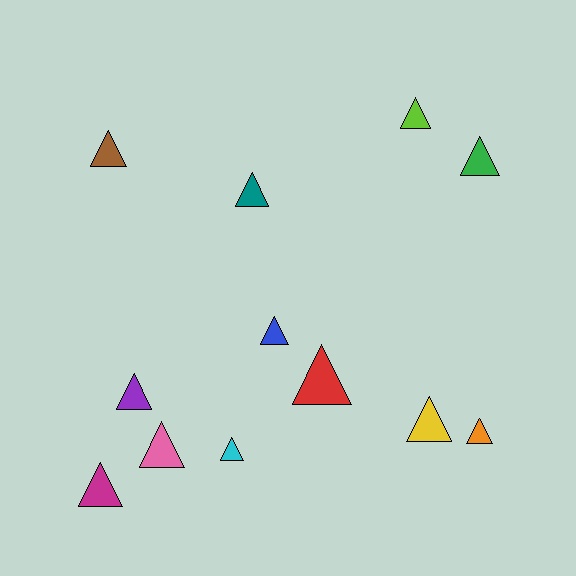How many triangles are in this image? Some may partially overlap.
There are 12 triangles.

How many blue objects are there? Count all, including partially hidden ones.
There is 1 blue object.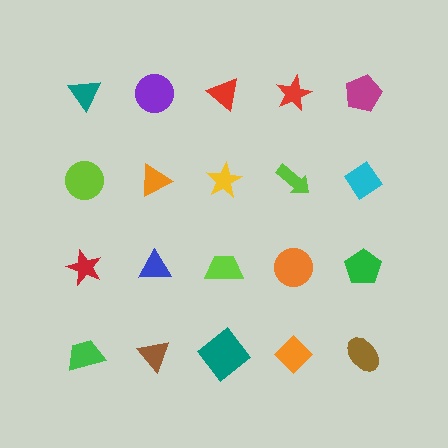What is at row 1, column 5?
A magenta pentagon.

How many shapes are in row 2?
5 shapes.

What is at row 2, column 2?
An orange triangle.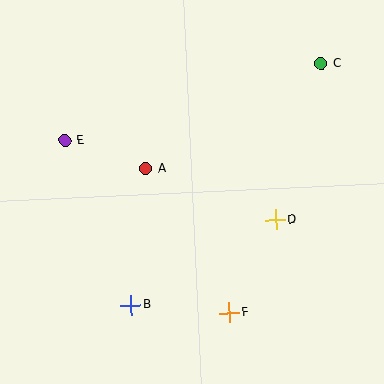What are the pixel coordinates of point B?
Point B is at (131, 305).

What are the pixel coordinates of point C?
Point C is at (321, 64).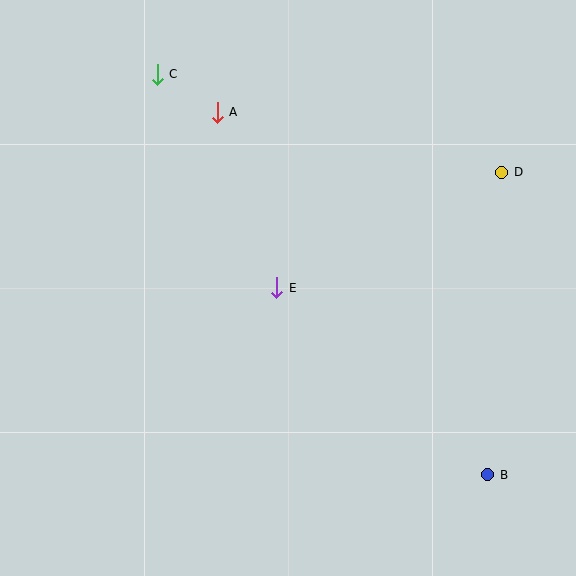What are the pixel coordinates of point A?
Point A is at (217, 112).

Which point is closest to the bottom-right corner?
Point B is closest to the bottom-right corner.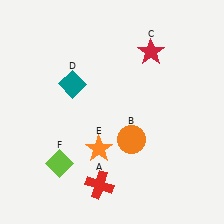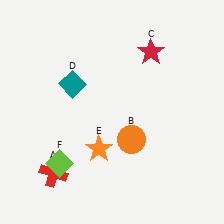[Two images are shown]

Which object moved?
The red cross (A) moved left.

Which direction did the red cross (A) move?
The red cross (A) moved left.